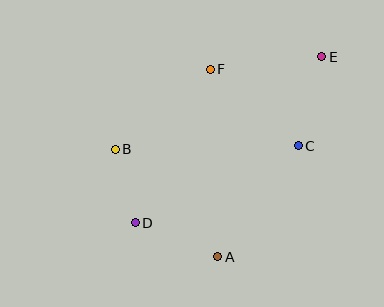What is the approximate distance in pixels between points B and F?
The distance between B and F is approximately 124 pixels.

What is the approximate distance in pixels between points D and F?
The distance between D and F is approximately 171 pixels.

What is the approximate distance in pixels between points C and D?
The distance between C and D is approximately 180 pixels.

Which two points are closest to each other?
Points B and D are closest to each other.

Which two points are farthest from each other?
Points D and E are farthest from each other.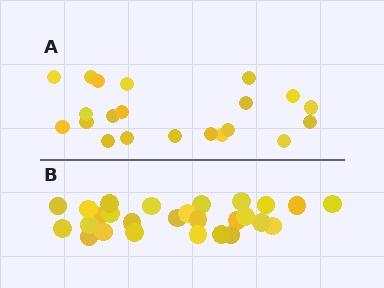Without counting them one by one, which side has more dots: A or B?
Region B (the bottom region) has more dots.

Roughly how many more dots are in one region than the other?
Region B has about 6 more dots than region A.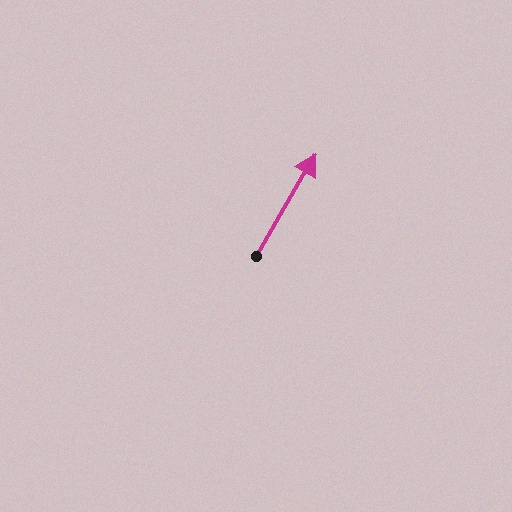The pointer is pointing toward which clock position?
Roughly 1 o'clock.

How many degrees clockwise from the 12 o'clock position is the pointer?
Approximately 30 degrees.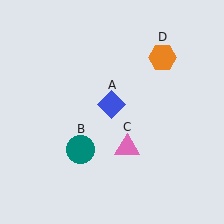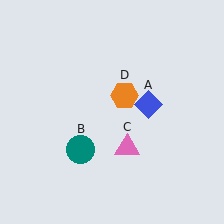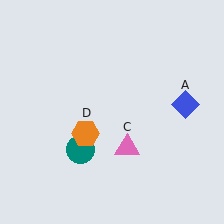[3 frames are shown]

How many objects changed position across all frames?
2 objects changed position: blue diamond (object A), orange hexagon (object D).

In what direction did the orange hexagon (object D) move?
The orange hexagon (object D) moved down and to the left.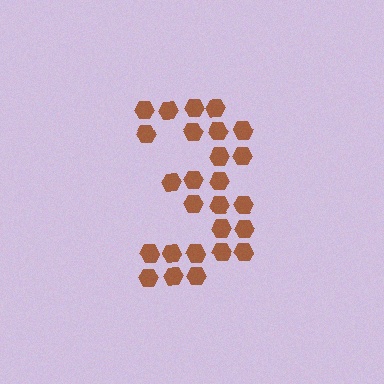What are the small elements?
The small elements are hexagons.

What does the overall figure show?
The overall figure shows the digit 3.